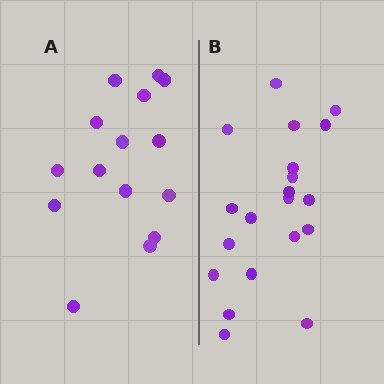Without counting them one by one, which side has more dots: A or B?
Region B (the right region) has more dots.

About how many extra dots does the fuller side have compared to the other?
Region B has about 5 more dots than region A.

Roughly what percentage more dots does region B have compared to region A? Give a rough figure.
About 35% more.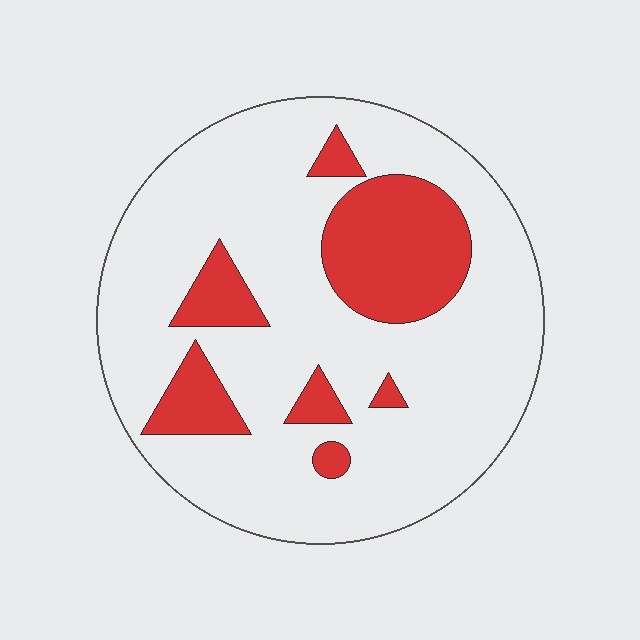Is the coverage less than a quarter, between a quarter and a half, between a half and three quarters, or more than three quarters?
Less than a quarter.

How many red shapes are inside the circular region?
7.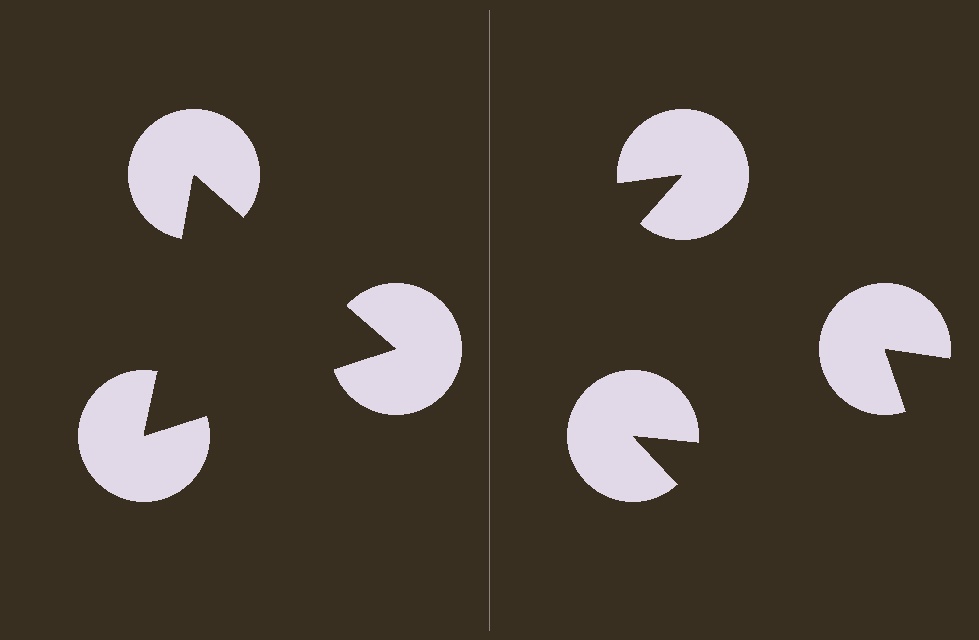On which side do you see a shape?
An illusory triangle appears on the left side. On the right side the wedge cuts are rotated, so no coherent shape forms.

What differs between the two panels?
The pac-man discs are positioned identically on both sides; only the wedge orientations differ. On the left they align to a triangle; on the right they are misaligned.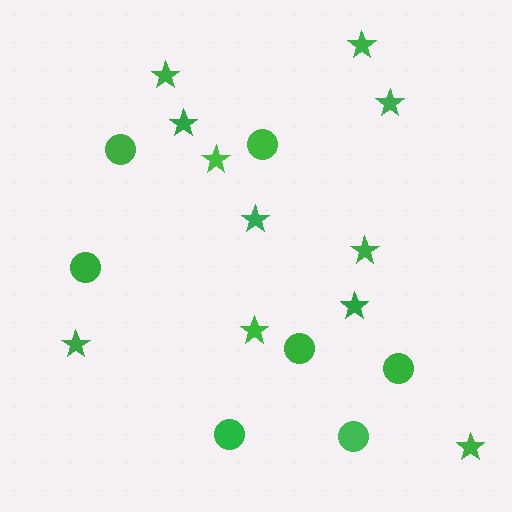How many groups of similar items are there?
There are 2 groups: one group of circles (7) and one group of stars (11).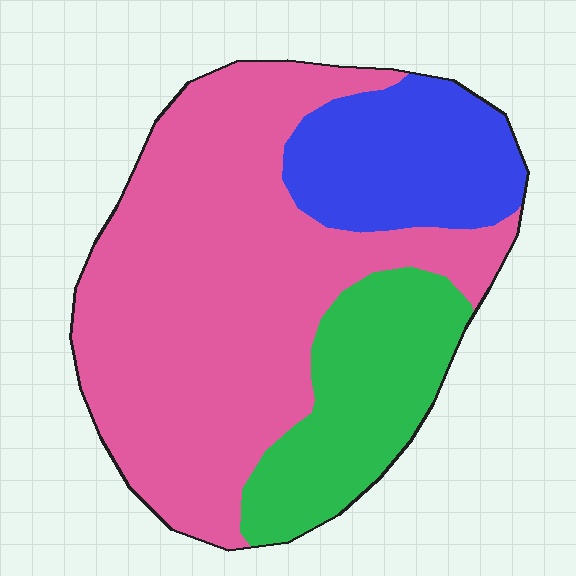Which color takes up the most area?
Pink, at roughly 60%.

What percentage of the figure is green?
Green takes up between a sixth and a third of the figure.